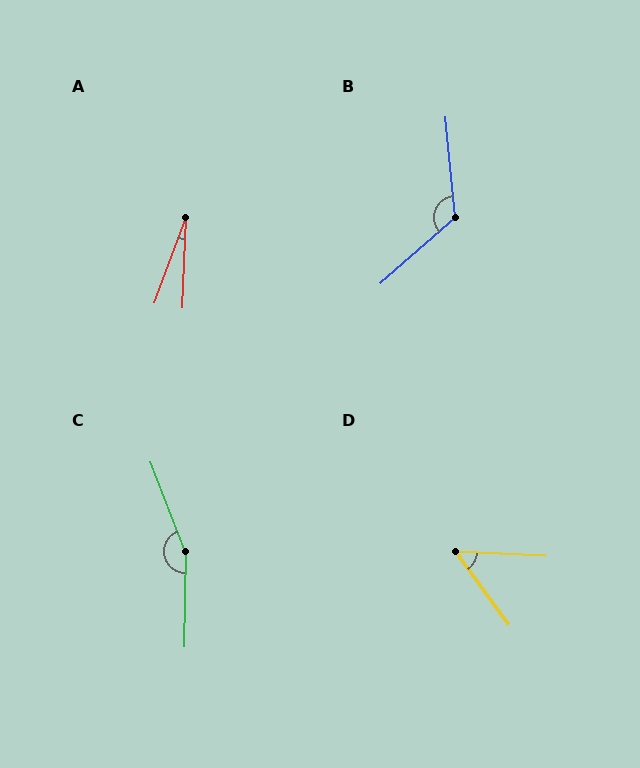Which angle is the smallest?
A, at approximately 18 degrees.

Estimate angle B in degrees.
Approximately 126 degrees.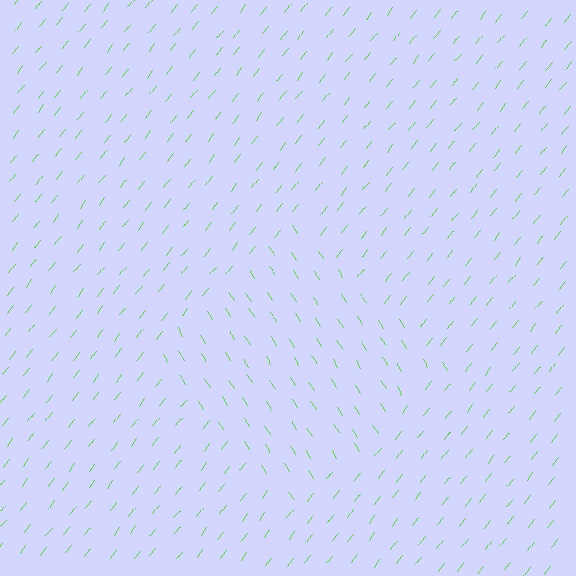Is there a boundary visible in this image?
Yes, there is a texture boundary formed by a change in line orientation.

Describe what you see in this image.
The image is filled with small lime line segments. A diamond region in the image has lines oriented differently from the surrounding lines, creating a visible texture boundary.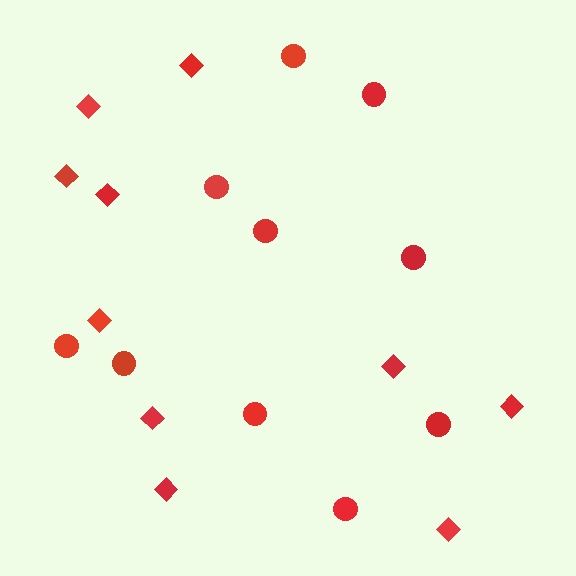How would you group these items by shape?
There are 2 groups: one group of diamonds (10) and one group of circles (10).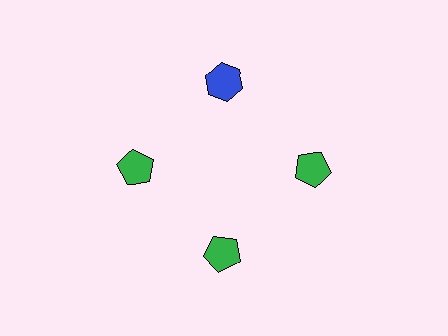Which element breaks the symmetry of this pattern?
The blue hexagon at roughly the 12 o'clock position breaks the symmetry. All other shapes are green pentagons.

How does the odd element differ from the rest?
It differs in both color (blue instead of green) and shape (hexagon instead of pentagon).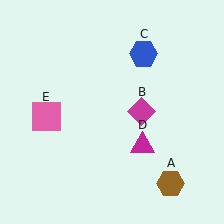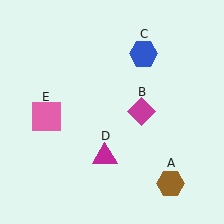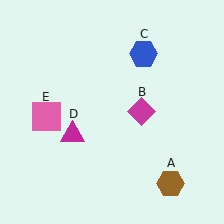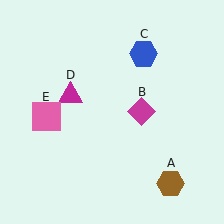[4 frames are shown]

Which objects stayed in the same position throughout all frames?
Brown hexagon (object A) and magenta diamond (object B) and blue hexagon (object C) and pink square (object E) remained stationary.